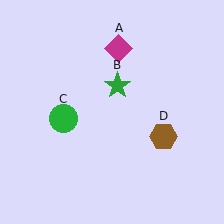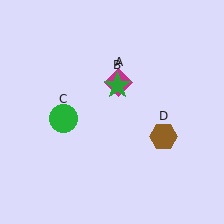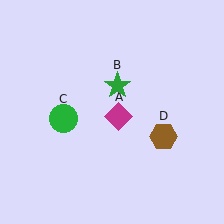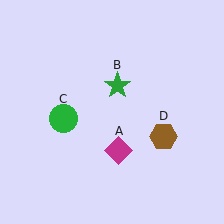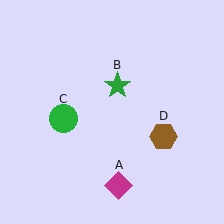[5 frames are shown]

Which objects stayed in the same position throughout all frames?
Green star (object B) and green circle (object C) and brown hexagon (object D) remained stationary.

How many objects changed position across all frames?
1 object changed position: magenta diamond (object A).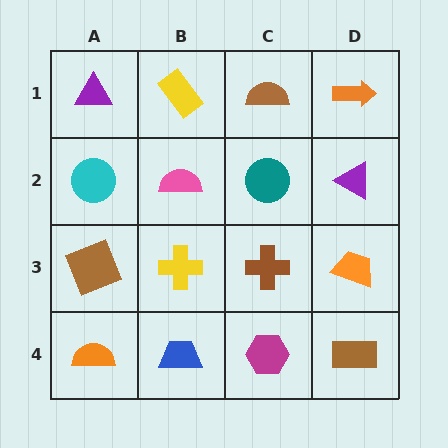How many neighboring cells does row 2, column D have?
3.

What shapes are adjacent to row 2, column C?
A brown semicircle (row 1, column C), a brown cross (row 3, column C), a pink semicircle (row 2, column B), a purple triangle (row 2, column D).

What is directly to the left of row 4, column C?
A blue trapezoid.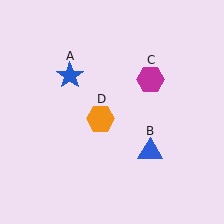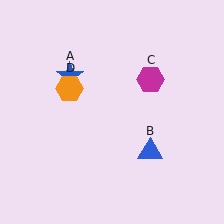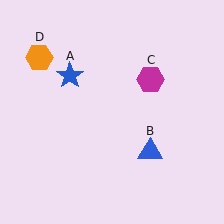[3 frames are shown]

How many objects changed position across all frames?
1 object changed position: orange hexagon (object D).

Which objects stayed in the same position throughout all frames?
Blue star (object A) and blue triangle (object B) and magenta hexagon (object C) remained stationary.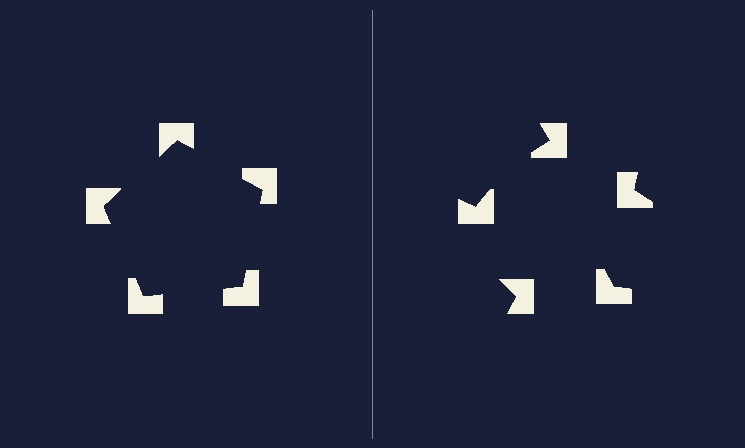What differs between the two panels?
The notched squares are positioned identically on both sides; only the wedge orientations differ. On the left they align to a pentagon; on the right they are misaligned.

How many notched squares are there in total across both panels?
10 — 5 on each side.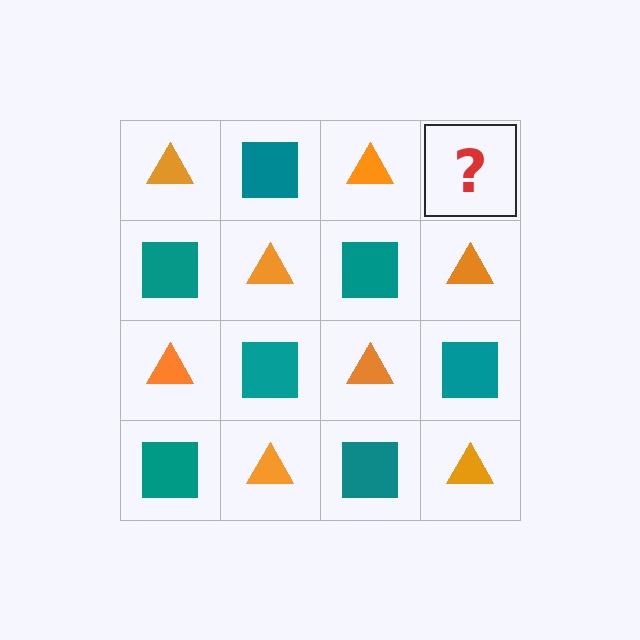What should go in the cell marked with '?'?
The missing cell should contain a teal square.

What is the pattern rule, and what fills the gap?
The rule is that it alternates orange triangle and teal square in a checkerboard pattern. The gap should be filled with a teal square.